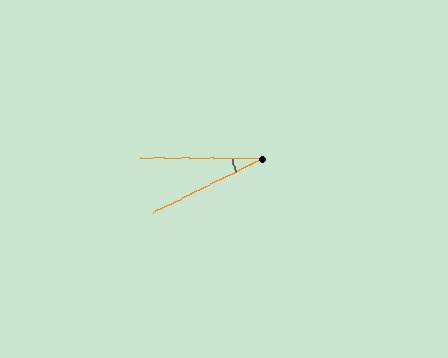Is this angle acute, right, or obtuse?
It is acute.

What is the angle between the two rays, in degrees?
Approximately 26 degrees.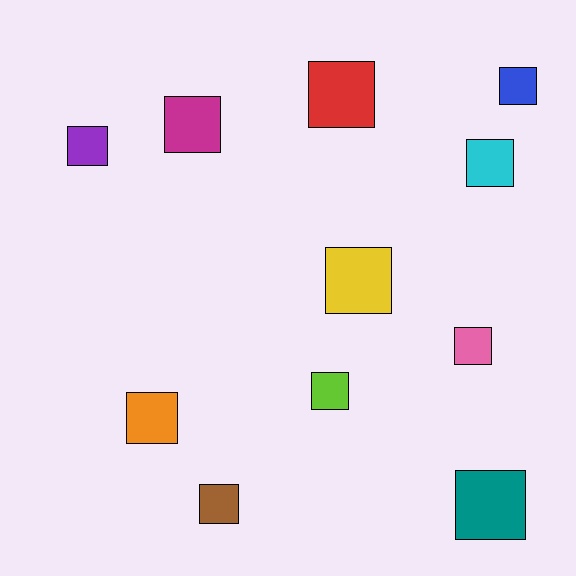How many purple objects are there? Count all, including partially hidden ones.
There is 1 purple object.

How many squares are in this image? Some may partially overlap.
There are 11 squares.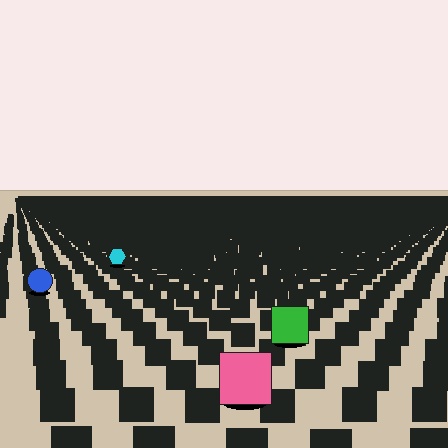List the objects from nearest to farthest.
From nearest to farthest: the pink square, the green square, the blue circle, the cyan hexagon.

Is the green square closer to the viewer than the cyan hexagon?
Yes. The green square is closer — you can tell from the texture gradient: the ground texture is coarser near it.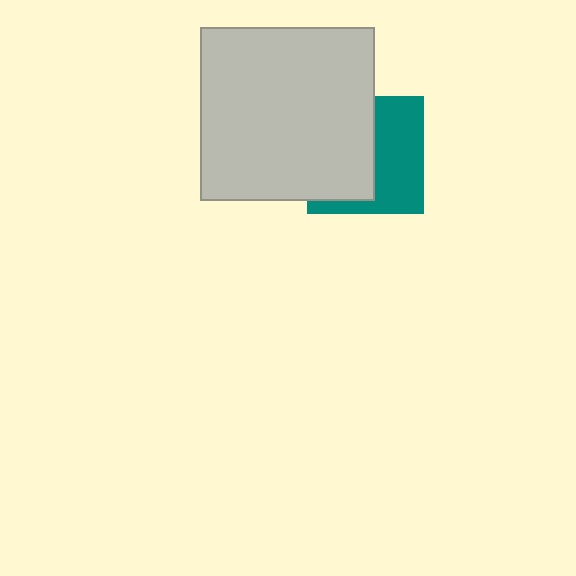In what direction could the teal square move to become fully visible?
The teal square could move right. That would shift it out from behind the light gray square entirely.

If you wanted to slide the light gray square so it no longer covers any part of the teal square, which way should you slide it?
Slide it left — that is the most direct way to separate the two shapes.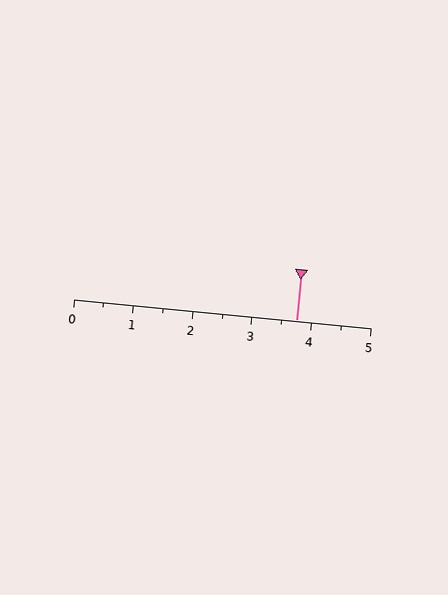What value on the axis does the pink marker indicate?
The marker indicates approximately 3.8.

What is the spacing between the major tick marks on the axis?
The major ticks are spaced 1 apart.